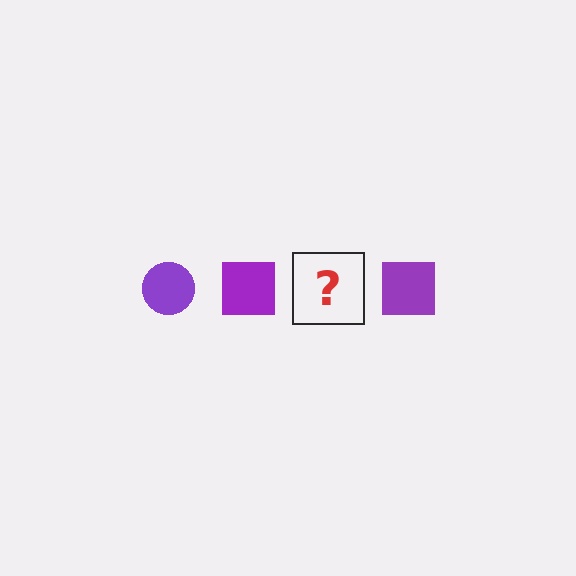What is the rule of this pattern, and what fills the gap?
The rule is that the pattern cycles through circle, square shapes in purple. The gap should be filled with a purple circle.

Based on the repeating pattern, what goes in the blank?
The blank should be a purple circle.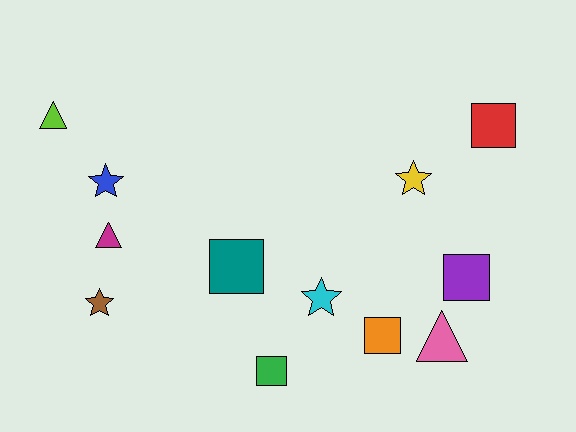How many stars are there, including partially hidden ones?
There are 4 stars.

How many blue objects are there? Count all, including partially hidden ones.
There is 1 blue object.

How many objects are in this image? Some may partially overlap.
There are 12 objects.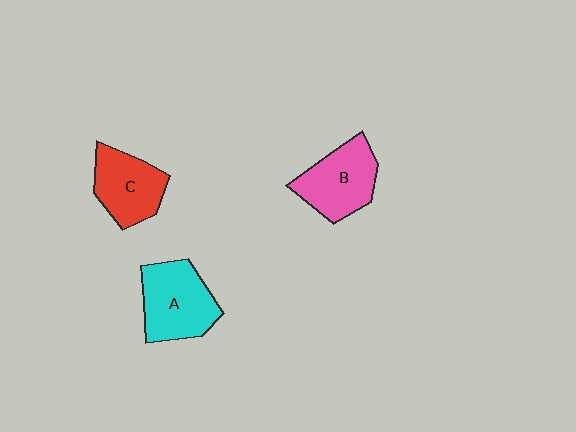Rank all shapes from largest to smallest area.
From largest to smallest: A (cyan), B (pink), C (red).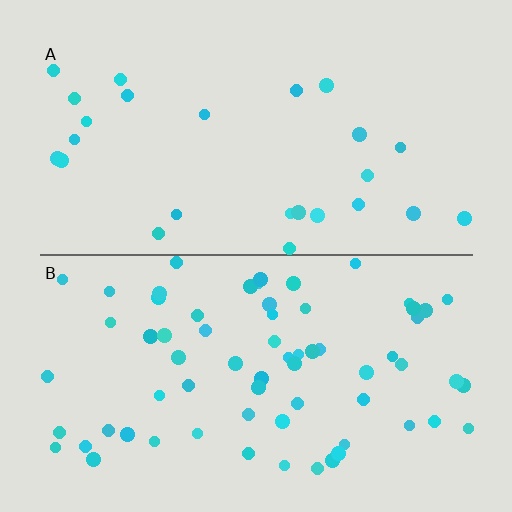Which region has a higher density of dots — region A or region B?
B (the bottom).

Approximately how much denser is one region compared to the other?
Approximately 2.7× — region B over region A.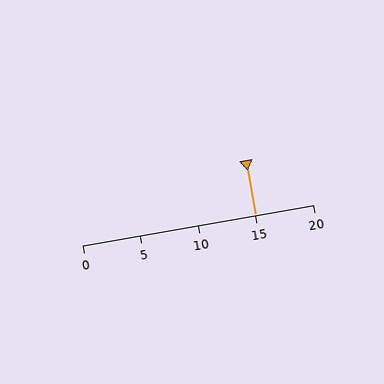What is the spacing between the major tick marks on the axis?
The major ticks are spaced 5 apart.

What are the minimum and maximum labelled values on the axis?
The axis runs from 0 to 20.